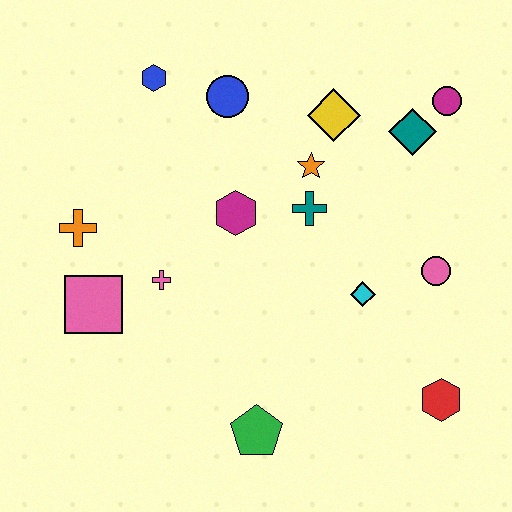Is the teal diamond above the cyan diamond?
Yes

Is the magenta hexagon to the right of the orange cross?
Yes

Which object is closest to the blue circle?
The blue hexagon is closest to the blue circle.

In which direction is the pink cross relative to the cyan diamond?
The pink cross is to the left of the cyan diamond.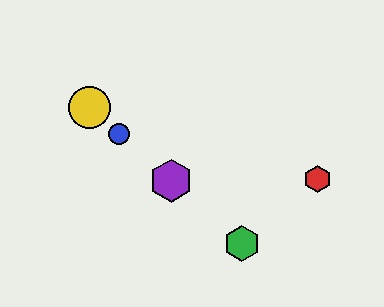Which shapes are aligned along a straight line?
The blue circle, the green hexagon, the yellow circle, the purple hexagon are aligned along a straight line.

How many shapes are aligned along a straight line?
4 shapes (the blue circle, the green hexagon, the yellow circle, the purple hexagon) are aligned along a straight line.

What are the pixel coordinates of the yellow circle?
The yellow circle is at (89, 107).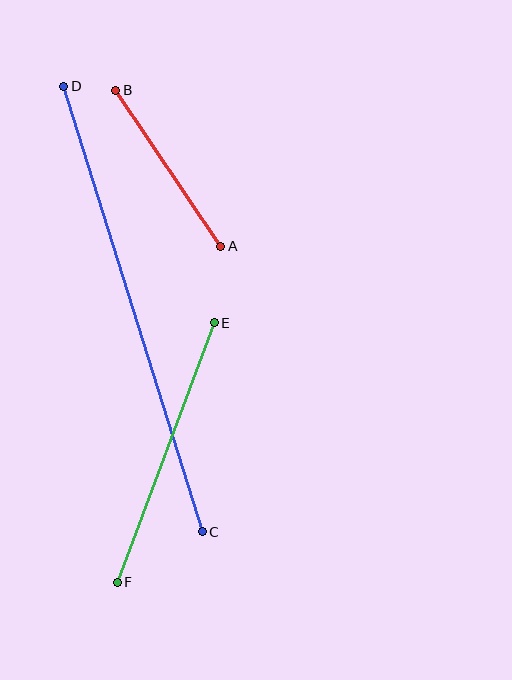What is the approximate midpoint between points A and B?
The midpoint is at approximately (168, 168) pixels.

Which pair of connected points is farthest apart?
Points C and D are farthest apart.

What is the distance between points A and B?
The distance is approximately 188 pixels.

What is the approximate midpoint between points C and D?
The midpoint is at approximately (133, 309) pixels.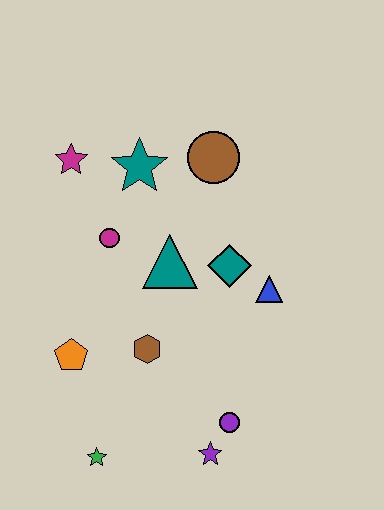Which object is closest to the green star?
The orange pentagon is closest to the green star.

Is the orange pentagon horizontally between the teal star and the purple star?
No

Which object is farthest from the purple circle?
The magenta star is farthest from the purple circle.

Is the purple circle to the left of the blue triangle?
Yes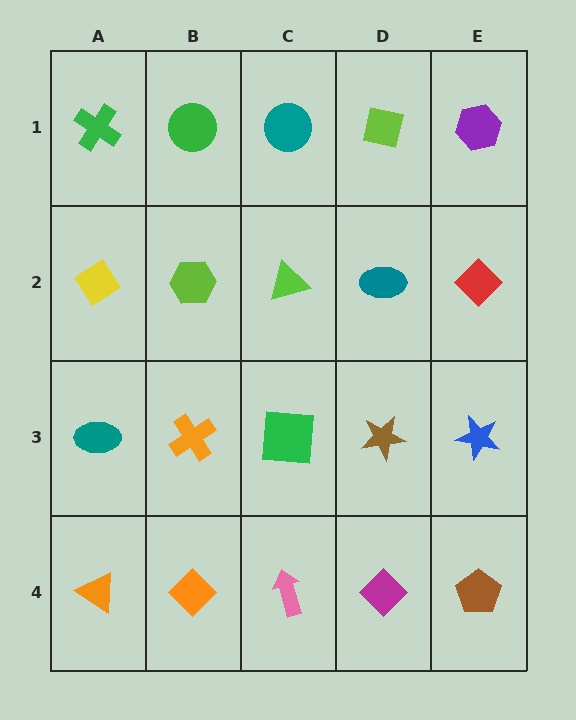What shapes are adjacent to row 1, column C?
A lime triangle (row 2, column C), a green circle (row 1, column B), a lime square (row 1, column D).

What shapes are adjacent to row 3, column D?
A teal ellipse (row 2, column D), a magenta diamond (row 4, column D), a green square (row 3, column C), a blue star (row 3, column E).